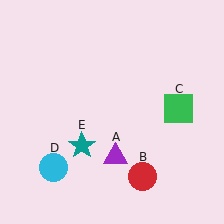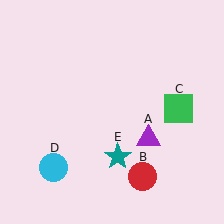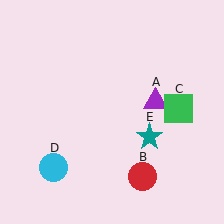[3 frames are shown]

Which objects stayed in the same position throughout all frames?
Red circle (object B) and green square (object C) and cyan circle (object D) remained stationary.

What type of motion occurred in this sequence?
The purple triangle (object A), teal star (object E) rotated counterclockwise around the center of the scene.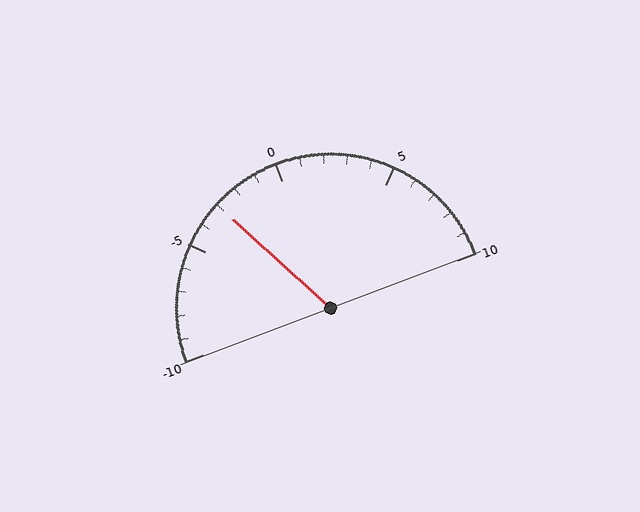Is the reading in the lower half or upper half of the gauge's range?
The reading is in the lower half of the range (-10 to 10).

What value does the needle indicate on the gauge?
The needle indicates approximately -3.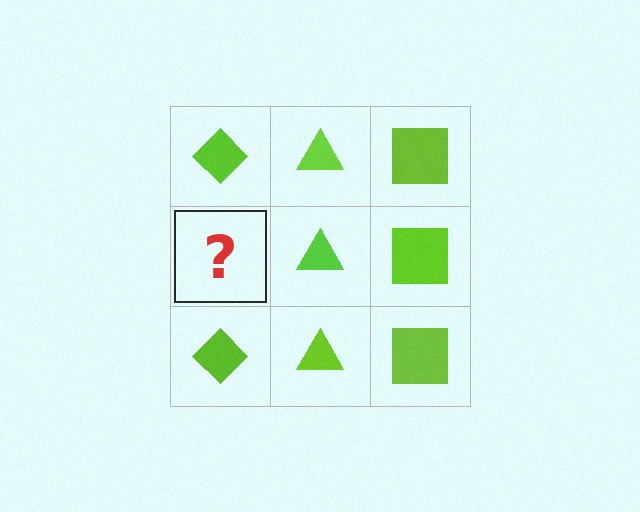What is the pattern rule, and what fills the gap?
The rule is that each column has a consistent shape. The gap should be filled with a lime diamond.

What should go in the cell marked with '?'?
The missing cell should contain a lime diamond.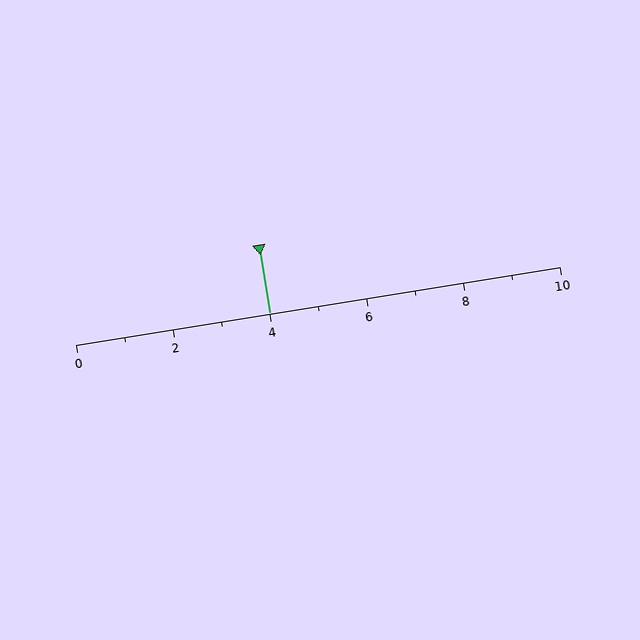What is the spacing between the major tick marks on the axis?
The major ticks are spaced 2 apart.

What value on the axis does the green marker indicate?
The marker indicates approximately 4.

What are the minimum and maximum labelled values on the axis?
The axis runs from 0 to 10.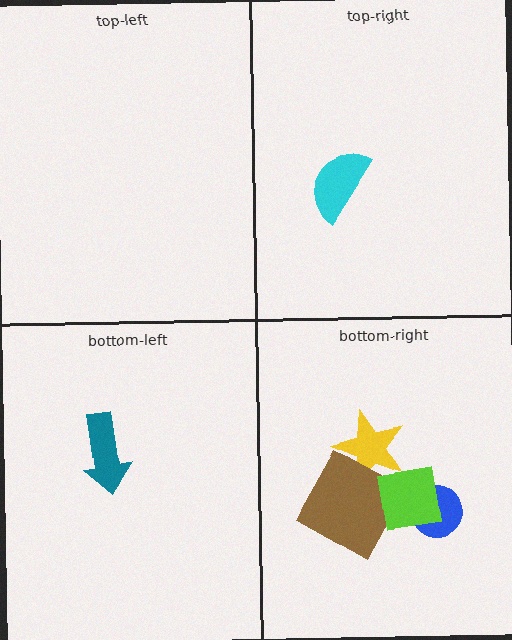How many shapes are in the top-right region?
1.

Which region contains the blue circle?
The bottom-right region.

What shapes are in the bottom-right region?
The yellow star, the brown square, the blue circle, the lime square.